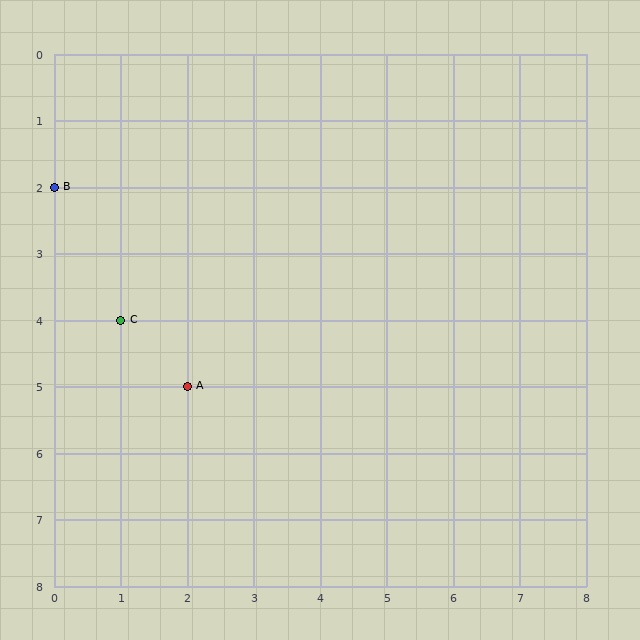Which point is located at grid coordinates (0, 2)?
Point B is at (0, 2).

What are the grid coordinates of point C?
Point C is at grid coordinates (1, 4).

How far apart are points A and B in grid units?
Points A and B are 2 columns and 3 rows apart (about 3.6 grid units diagonally).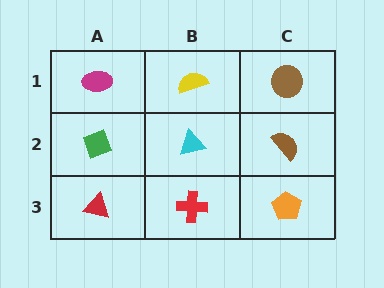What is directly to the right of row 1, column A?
A yellow semicircle.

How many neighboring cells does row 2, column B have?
4.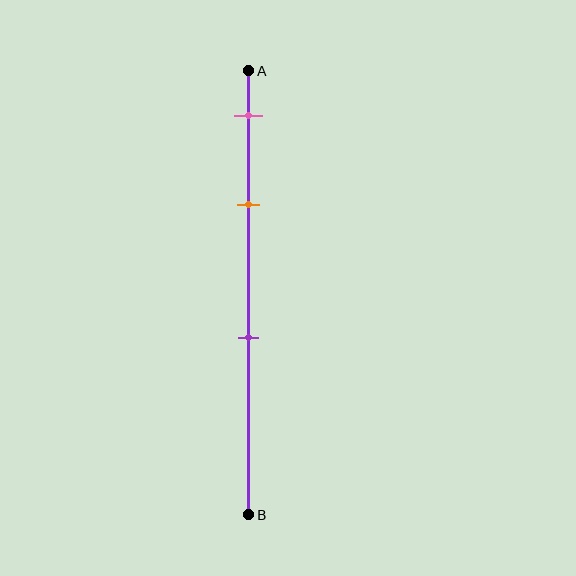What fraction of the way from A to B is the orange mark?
The orange mark is approximately 30% (0.3) of the way from A to B.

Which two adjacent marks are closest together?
The pink and orange marks are the closest adjacent pair.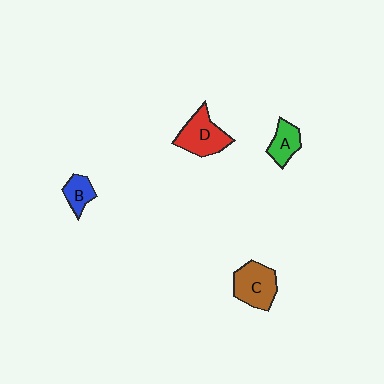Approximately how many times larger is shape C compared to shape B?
Approximately 1.9 times.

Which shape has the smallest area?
Shape B (blue).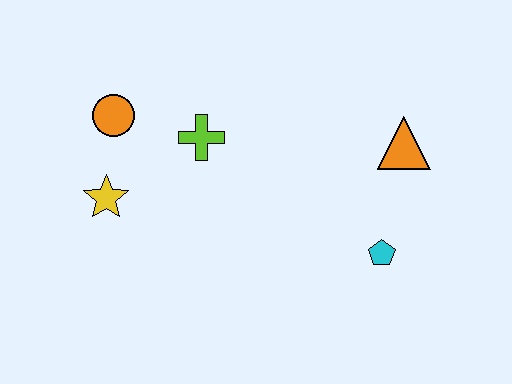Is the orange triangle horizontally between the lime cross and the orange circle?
No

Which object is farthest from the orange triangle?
The yellow star is farthest from the orange triangle.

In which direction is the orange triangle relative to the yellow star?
The orange triangle is to the right of the yellow star.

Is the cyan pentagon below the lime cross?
Yes